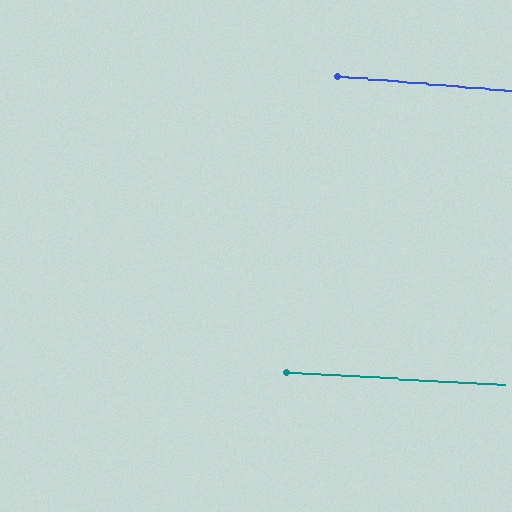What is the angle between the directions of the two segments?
Approximately 1 degree.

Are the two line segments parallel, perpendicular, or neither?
Parallel — their directions differ by only 1.2°.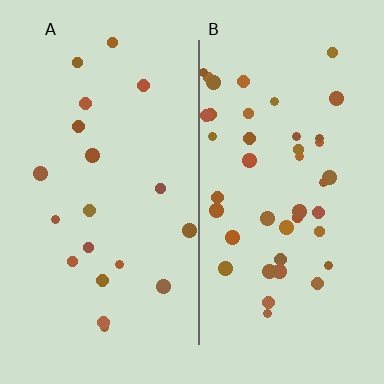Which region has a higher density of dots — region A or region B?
B (the right).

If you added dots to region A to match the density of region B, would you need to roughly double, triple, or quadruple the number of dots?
Approximately double.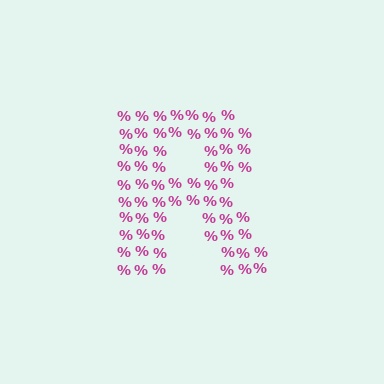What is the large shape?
The large shape is the letter R.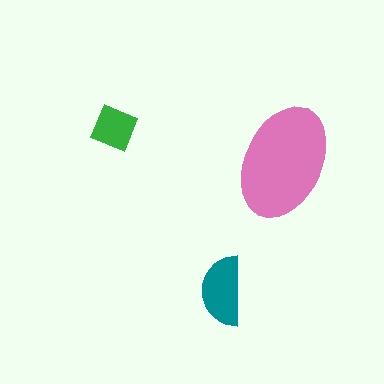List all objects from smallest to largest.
The green square, the teal semicircle, the pink ellipse.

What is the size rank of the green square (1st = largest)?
3rd.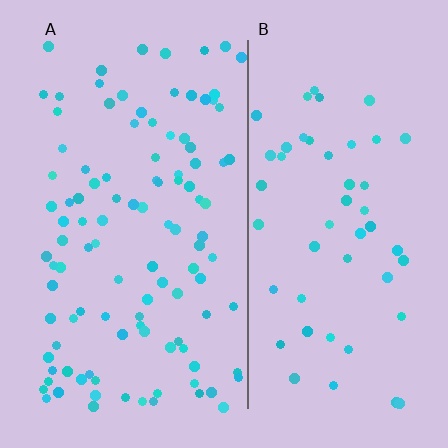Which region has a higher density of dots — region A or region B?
A (the left).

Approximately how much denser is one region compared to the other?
Approximately 2.1× — region A over region B.